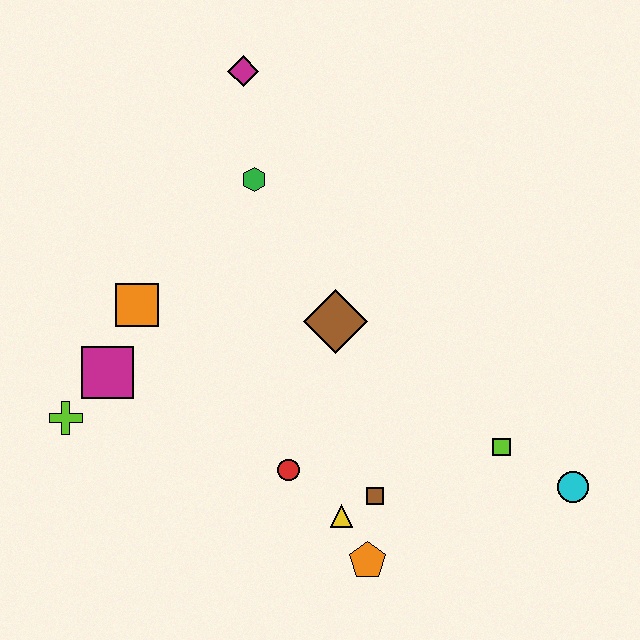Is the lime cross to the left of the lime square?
Yes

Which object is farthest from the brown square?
The magenta diamond is farthest from the brown square.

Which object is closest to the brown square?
The yellow triangle is closest to the brown square.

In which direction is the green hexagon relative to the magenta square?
The green hexagon is above the magenta square.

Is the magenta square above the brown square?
Yes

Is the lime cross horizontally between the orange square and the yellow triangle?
No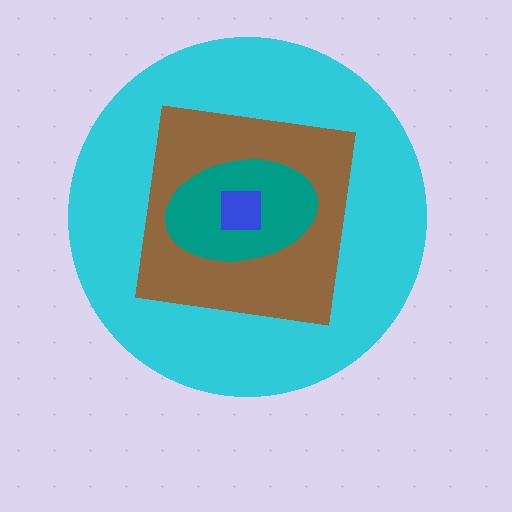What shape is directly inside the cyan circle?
The brown square.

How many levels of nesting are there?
4.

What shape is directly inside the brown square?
The teal ellipse.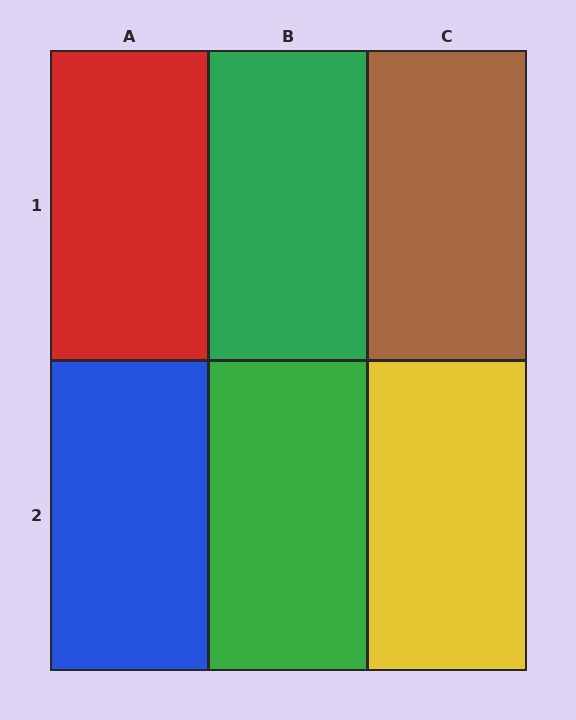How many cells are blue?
1 cell is blue.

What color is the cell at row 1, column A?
Red.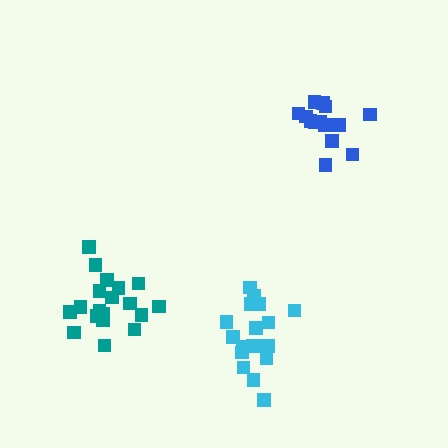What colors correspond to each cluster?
The clusters are colored: blue, cyan, teal.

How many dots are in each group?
Group 1: 14 dots, Group 2: 18 dots, Group 3: 19 dots (51 total).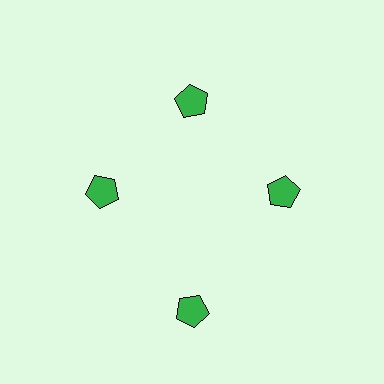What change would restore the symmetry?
The symmetry would be restored by moving it inward, back onto the ring so that all 4 pentagons sit at equal angles and equal distance from the center.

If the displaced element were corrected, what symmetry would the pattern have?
It would have 4-fold rotational symmetry — the pattern would map onto itself every 90 degrees.